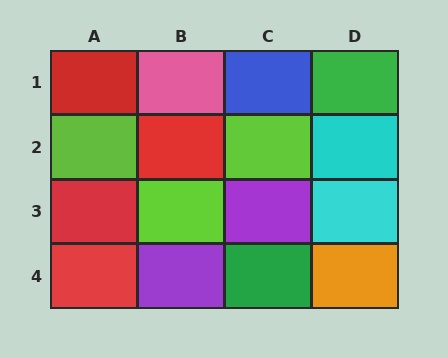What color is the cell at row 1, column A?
Red.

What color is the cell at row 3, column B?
Lime.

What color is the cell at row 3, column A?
Red.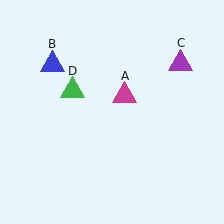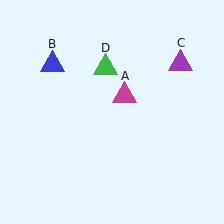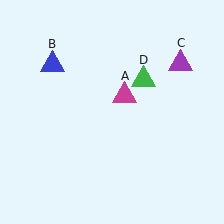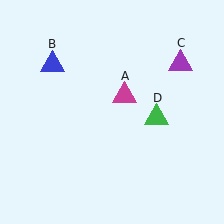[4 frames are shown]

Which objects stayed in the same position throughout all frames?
Magenta triangle (object A) and blue triangle (object B) and purple triangle (object C) remained stationary.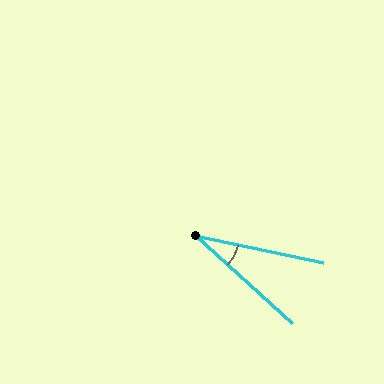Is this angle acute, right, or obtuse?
It is acute.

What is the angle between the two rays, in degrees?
Approximately 30 degrees.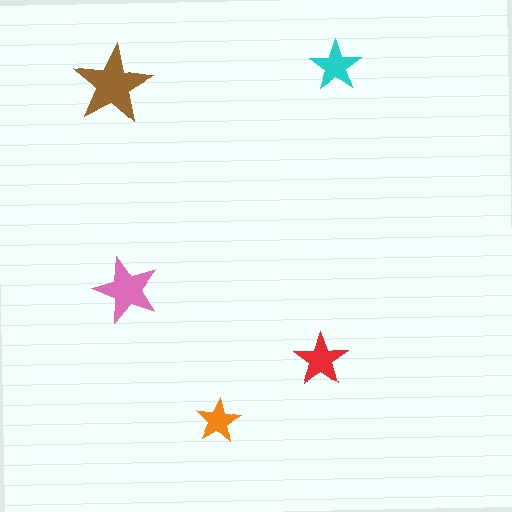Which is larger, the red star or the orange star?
The red one.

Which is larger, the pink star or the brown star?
The brown one.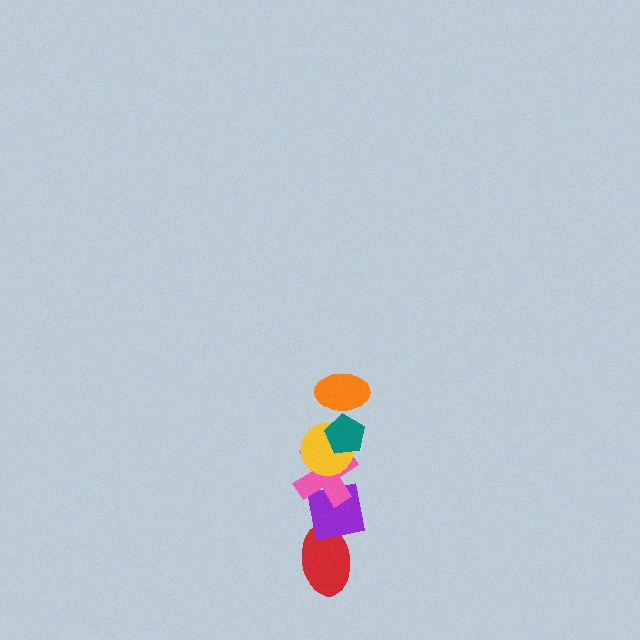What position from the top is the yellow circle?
The yellow circle is 3rd from the top.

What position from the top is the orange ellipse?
The orange ellipse is 1st from the top.